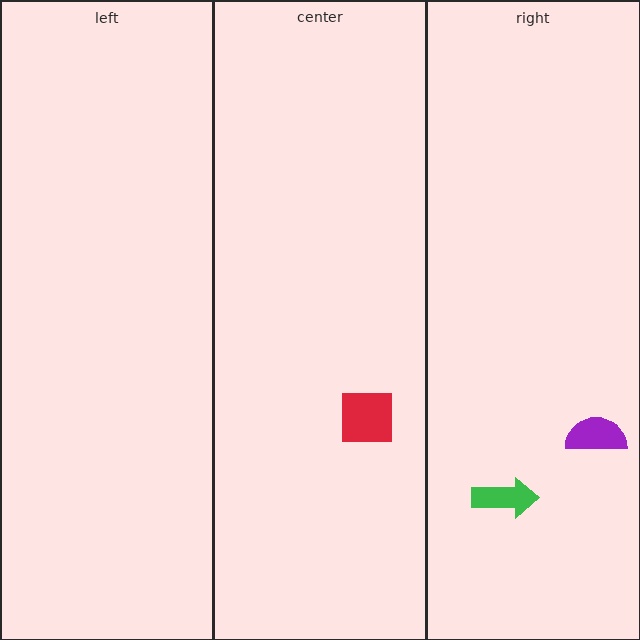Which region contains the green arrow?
The right region.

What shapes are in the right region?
The purple semicircle, the green arrow.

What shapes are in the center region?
The red square.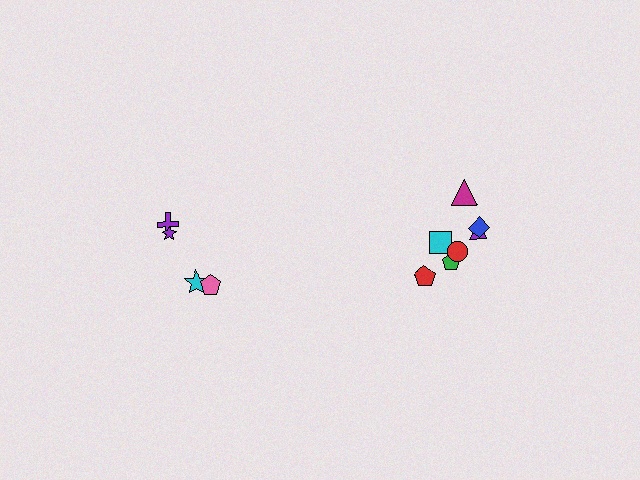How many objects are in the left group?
There are 4 objects.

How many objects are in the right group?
There are 7 objects.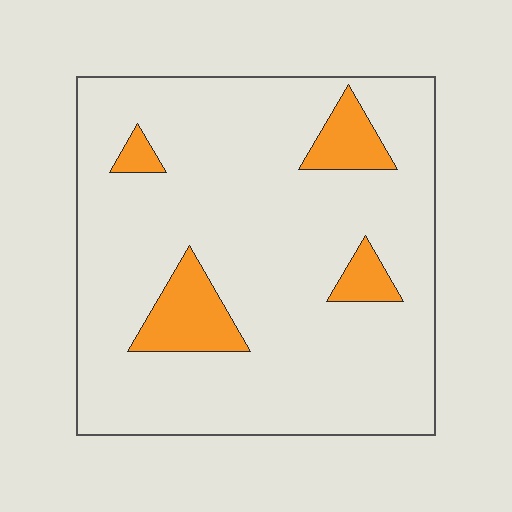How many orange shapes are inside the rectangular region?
4.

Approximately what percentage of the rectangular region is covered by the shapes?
Approximately 10%.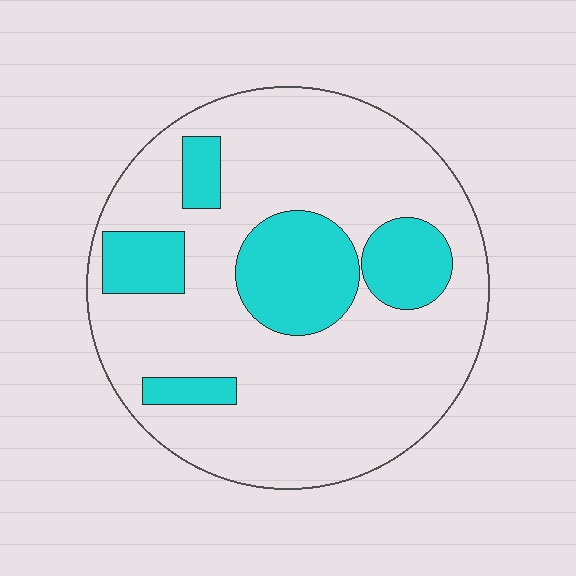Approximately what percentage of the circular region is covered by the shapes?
Approximately 25%.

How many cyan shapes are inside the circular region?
5.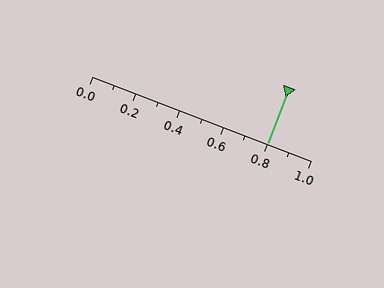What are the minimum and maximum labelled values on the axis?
The axis runs from 0.0 to 1.0.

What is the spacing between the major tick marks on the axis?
The major ticks are spaced 0.2 apart.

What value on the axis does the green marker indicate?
The marker indicates approximately 0.8.